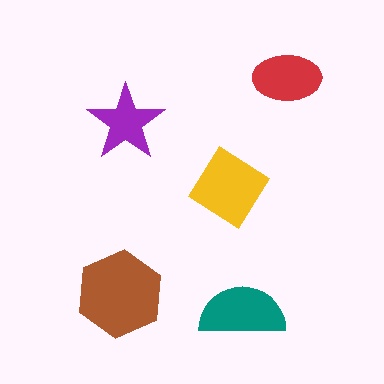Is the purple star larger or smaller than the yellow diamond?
Smaller.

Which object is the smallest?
The purple star.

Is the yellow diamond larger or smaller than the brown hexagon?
Smaller.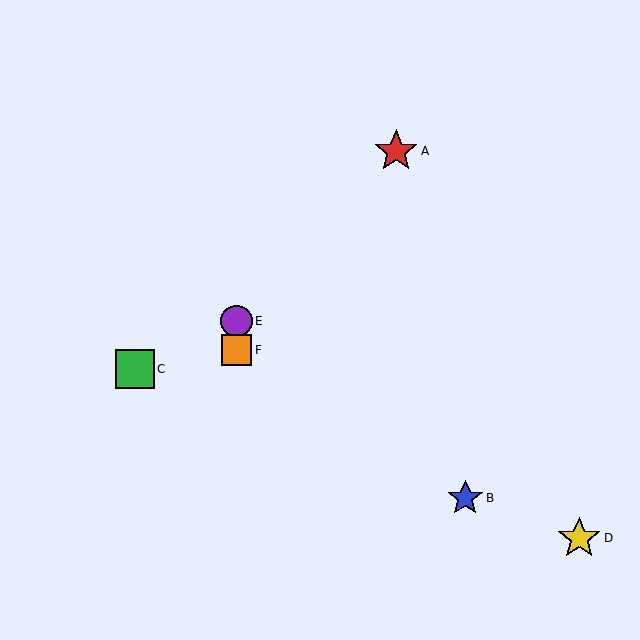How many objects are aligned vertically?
2 objects (E, F) are aligned vertically.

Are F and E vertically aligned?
Yes, both are at x≈236.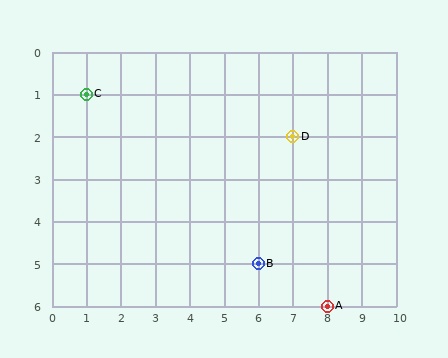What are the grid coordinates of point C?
Point C is at grid coordinates (1, 1).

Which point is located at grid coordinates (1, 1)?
Point C is at (1, 1).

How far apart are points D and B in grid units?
Points D and B are 1 column and 3 rows apart (about 3.2 grid units diagonally).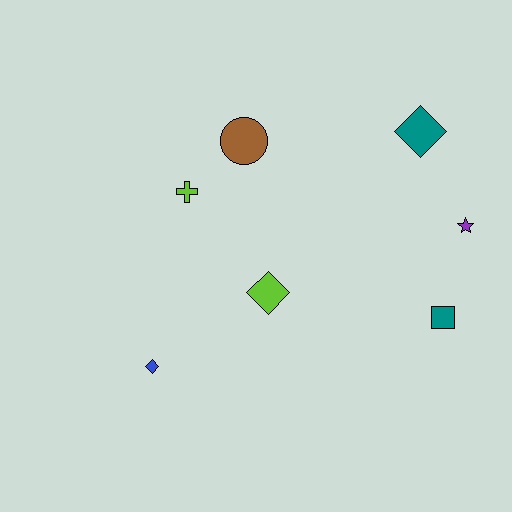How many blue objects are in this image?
There is 1 blue object.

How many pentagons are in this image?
There are no pentagons.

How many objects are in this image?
There are 7 objects.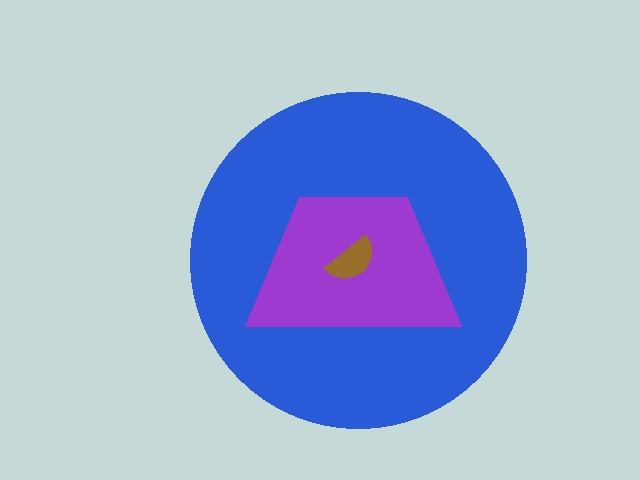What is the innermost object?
The brown semicircle.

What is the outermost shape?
The blue circle.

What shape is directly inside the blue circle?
The purple trapezoid.